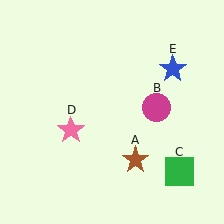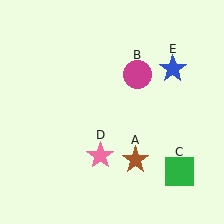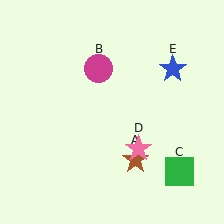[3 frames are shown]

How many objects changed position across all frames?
2 objects changed position: magenta circle (object B), pink star (object D).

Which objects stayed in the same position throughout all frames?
Brown star (object A) and green square (object C) and blue star (object E) remained stationary.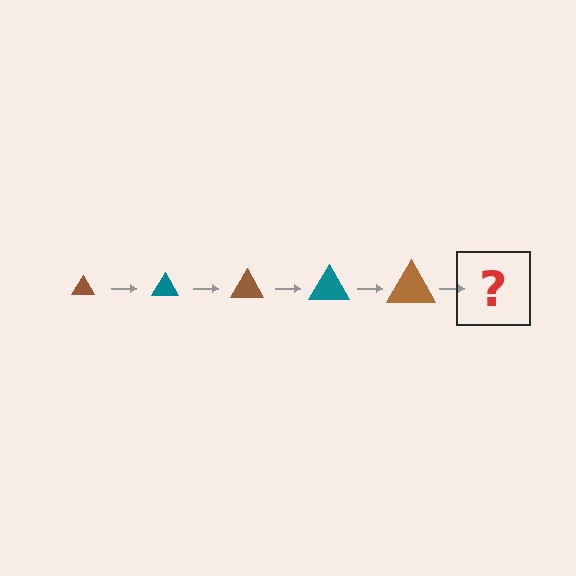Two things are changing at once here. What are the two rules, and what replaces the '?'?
The two rules are that the triangle grows larger each step and the color cycles through brown and teal. The '?' should be a teal triangle, larger than the previous one.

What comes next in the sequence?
The next element should be a teal triangle, larger than the previous one.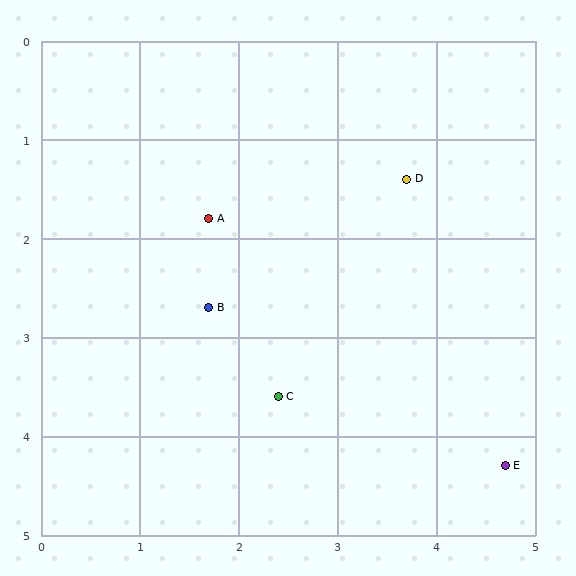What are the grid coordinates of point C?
Point C is at approximately (2.4, 3.6).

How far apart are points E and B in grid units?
Points E and B are about 3.4 grid units apart.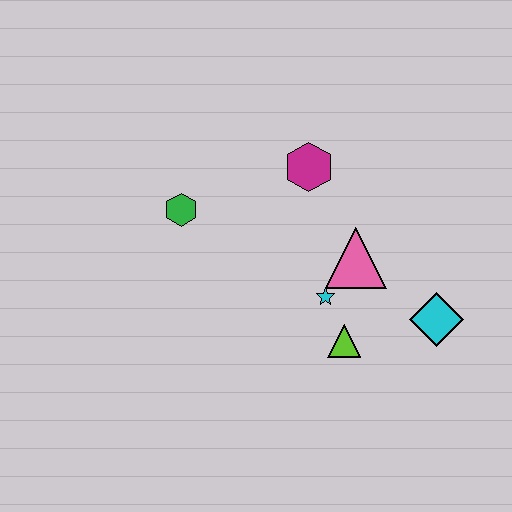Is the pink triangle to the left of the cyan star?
No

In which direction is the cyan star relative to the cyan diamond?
The cyan star is to the left of the cyan diamond.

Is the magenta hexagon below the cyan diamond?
No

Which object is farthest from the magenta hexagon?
The cyan diamond is farthest from the magenta hexagon.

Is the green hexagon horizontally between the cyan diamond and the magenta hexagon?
No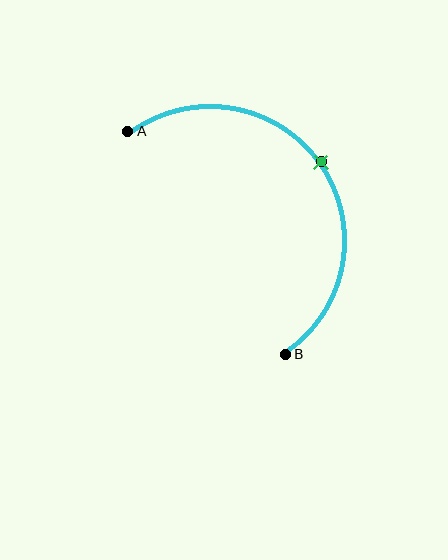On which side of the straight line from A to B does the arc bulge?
The arc bulges above and to the right of the straight line connecting A and B.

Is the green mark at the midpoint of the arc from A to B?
Yes. The green mark lies on the arc at equal arc-length from both A and B — it is the arc midpoint.